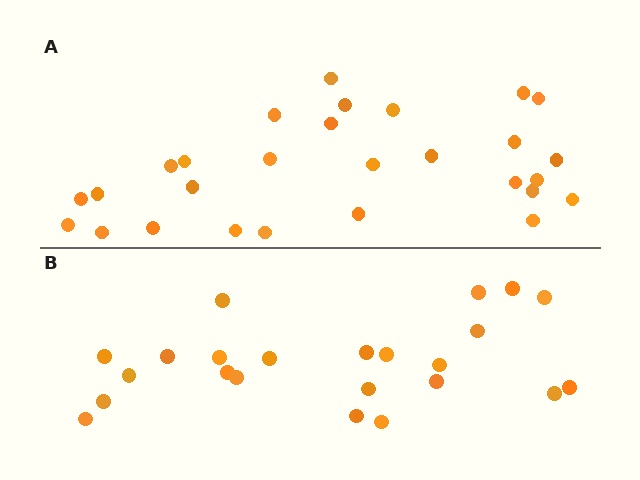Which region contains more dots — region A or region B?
Region A (the top region) has more dots.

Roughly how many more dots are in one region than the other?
Region A has about 5 more dots than region B.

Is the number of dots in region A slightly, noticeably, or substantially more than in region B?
Region A has only slightly more — the two regions are fairly close. The ratio is roughly 1.2 to 1.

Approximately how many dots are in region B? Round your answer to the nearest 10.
About 20 dots. (The exact count is 23, which rounds to 20.)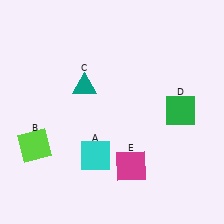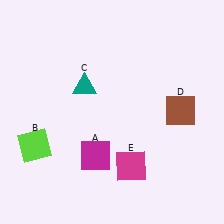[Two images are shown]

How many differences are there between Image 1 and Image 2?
There are 2 differences between the two images.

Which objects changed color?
A changed from cyan to magenta. D changed from green to brown.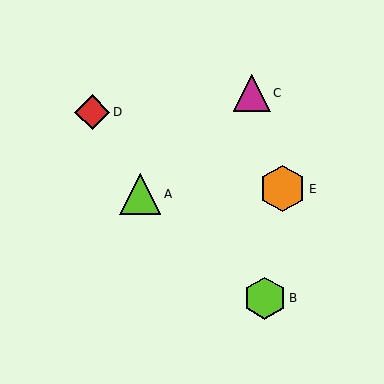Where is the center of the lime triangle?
The center of the lime triangle is at (140, 194).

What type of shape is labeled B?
Shape B is a lime hexagon.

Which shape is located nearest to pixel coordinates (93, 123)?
The red diamond (labeled D) at (92, 112) is nearest to that location.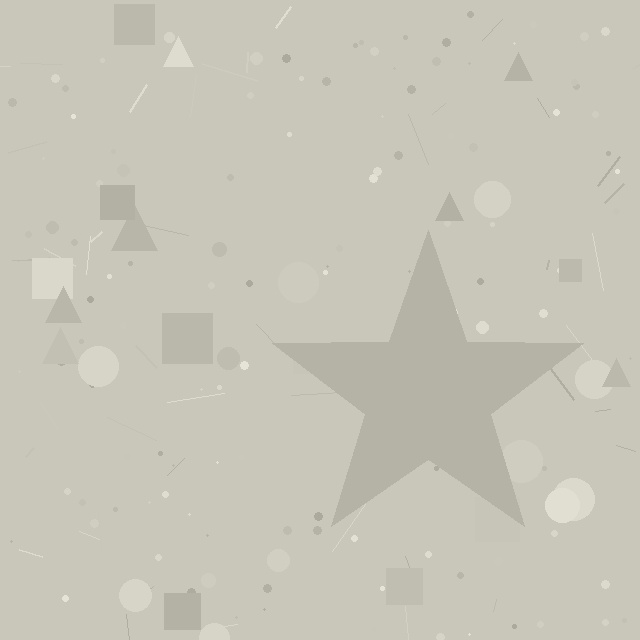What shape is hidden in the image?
A star is hidden in the image.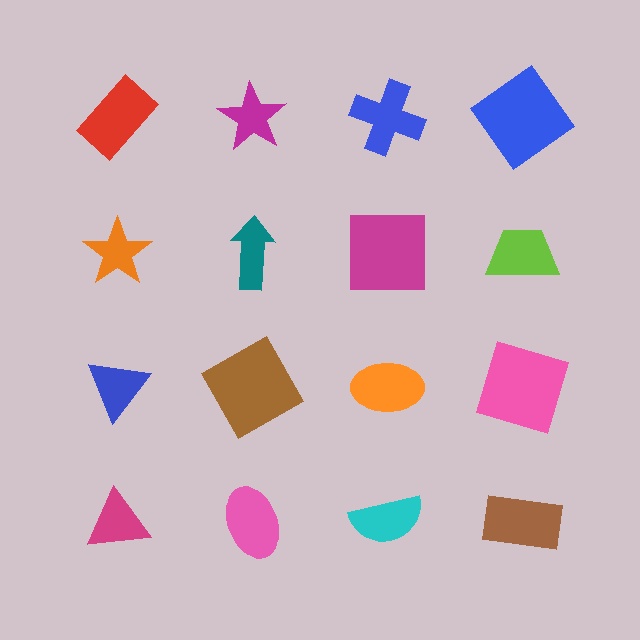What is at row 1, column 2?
A magenta star.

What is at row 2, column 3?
A magenta square.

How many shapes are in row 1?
4 shapes.